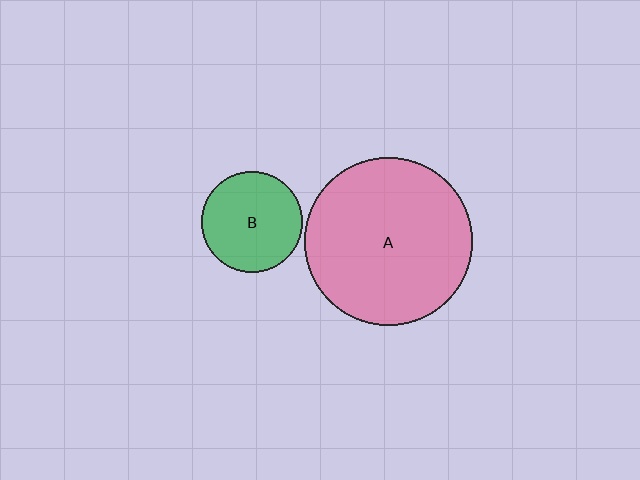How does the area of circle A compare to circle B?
Approximately 2.8 times.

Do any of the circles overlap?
No, none of the circles overlap.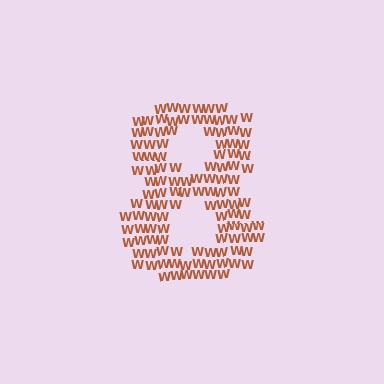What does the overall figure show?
The overall figure shows the digit 8.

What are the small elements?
The small elements are letter W's.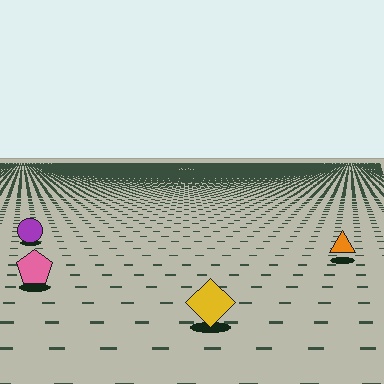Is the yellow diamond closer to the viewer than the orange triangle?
Yes. The yellow diamond is closer — you can tell from the texture gradient: the ground texture is coarser near it.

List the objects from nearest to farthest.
From nearest to farthest: the yellow diamond, the pink pentagon, the orange triangle, the purple circle.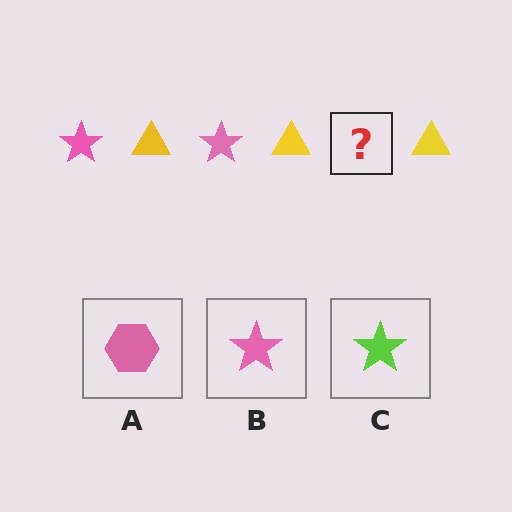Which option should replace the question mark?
Option B.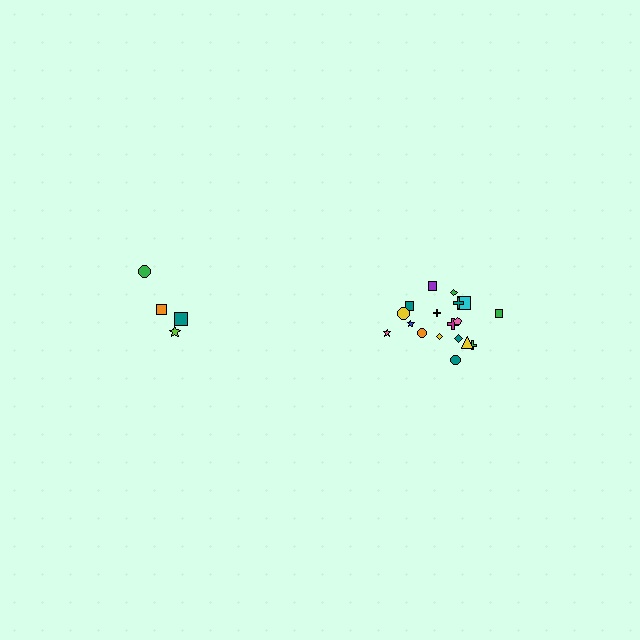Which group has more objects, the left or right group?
The right group.